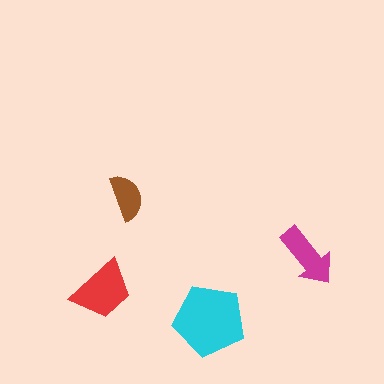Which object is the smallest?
The brown semicircle.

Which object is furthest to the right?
The magenta arrow is rightmost.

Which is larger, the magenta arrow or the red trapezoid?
The red trapezoid.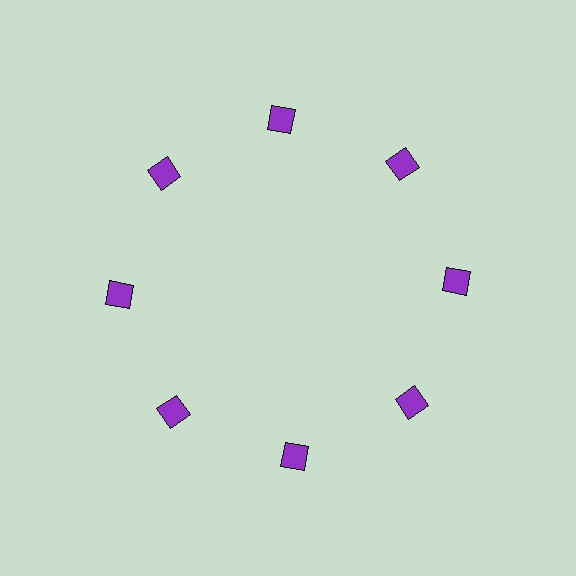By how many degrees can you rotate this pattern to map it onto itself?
The pattern maps onto itself every 45 degrees of rotation.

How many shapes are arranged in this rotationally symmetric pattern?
There are 8 shapes, arranged in 8 groups of 1.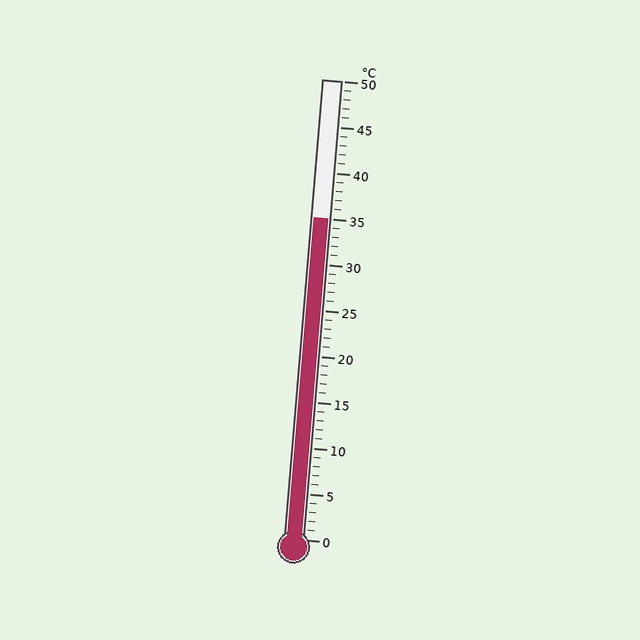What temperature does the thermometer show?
The thermometer shows approximately 35°C.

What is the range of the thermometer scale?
The thermometer scale ranges from 0°C to 50°C.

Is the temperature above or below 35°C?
The temperature is at 35°C.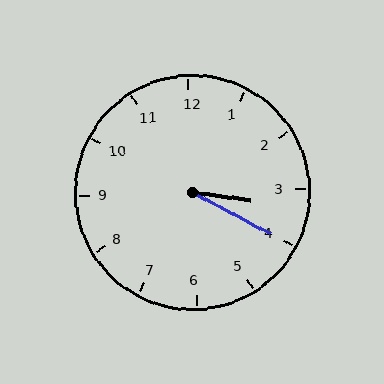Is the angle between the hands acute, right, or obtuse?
It is acute.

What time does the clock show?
3:20.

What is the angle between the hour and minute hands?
Approximately 20 degrees.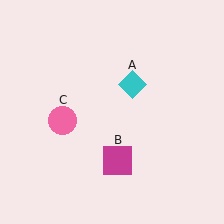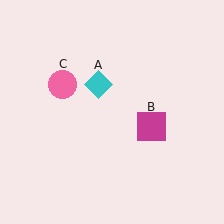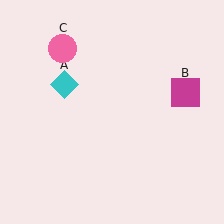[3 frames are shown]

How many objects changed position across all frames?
3 objects changed position: cyan diamond (object A), magenta square (object B), pink circle (object C).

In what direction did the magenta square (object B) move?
The magenta square (object B) moved up and to the right.